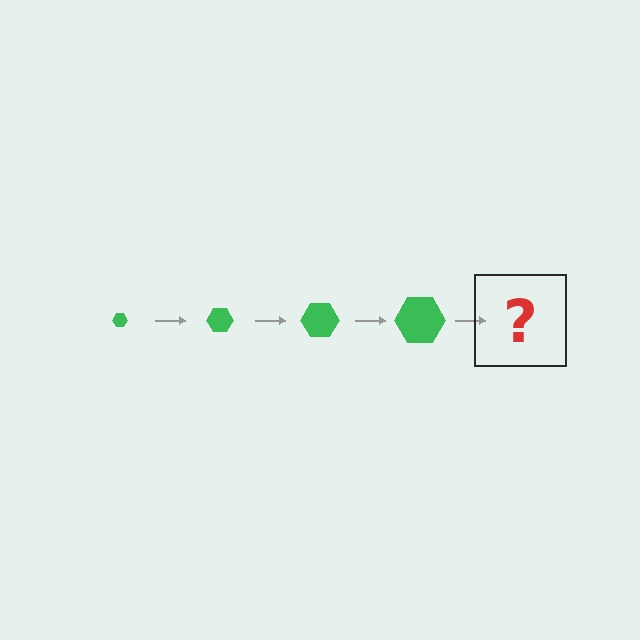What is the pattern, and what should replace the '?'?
The pattern is that the hexagon gets progressively larger each step. The '?' should be a green hexagon, larger than the previous one.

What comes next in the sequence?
The next element should be a green hexagon, larger than the previous one.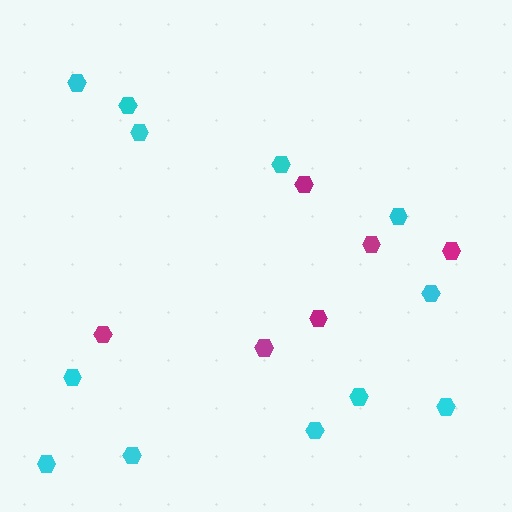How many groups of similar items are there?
There are 2 groups: one group of magenta hexagons (6) and one group of cyan hexagons (12).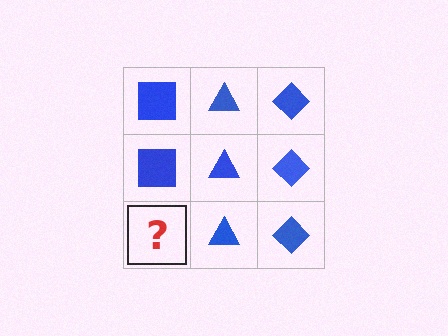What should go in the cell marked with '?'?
The missing cell should contain a blue square.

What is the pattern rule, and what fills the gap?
The rule is that each column has a consistent shape. The gap should be filled with a blue square.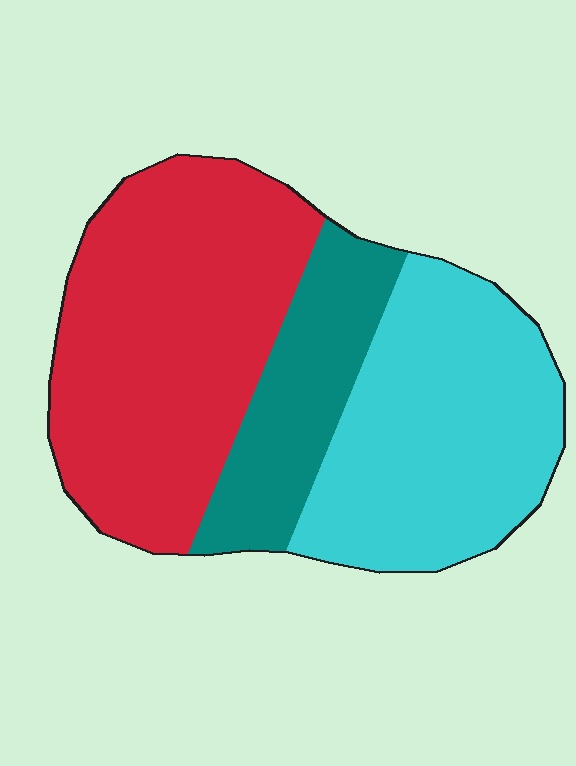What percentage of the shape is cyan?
Cyan covers about 35% of the shape.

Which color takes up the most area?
Red, at roughly 45%.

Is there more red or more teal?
Red.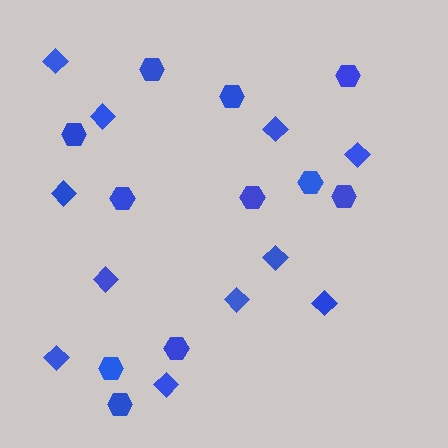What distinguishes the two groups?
There are 2 groups: one group of diamonds (11) and one group of hexagons (11).